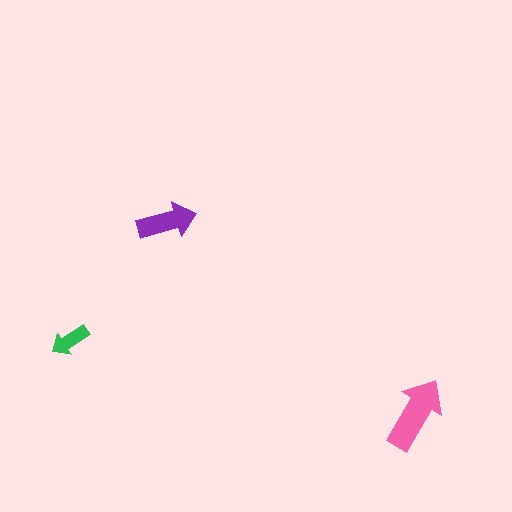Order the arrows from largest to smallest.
the pink one, the purple one, the green one.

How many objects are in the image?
There are 3 objects in the image.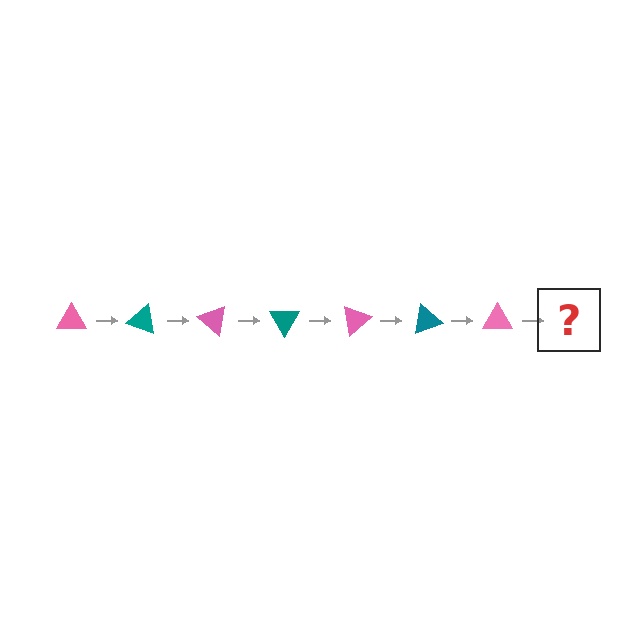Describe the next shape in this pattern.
It should be a teal triangle, rotated 140 degrees from the start.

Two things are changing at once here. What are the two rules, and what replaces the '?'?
The two rules are that it rotates 20 degrees each step and the color cycles through pink and teal. The '?' should be a teal triangle, rotated 140 degrees from the start.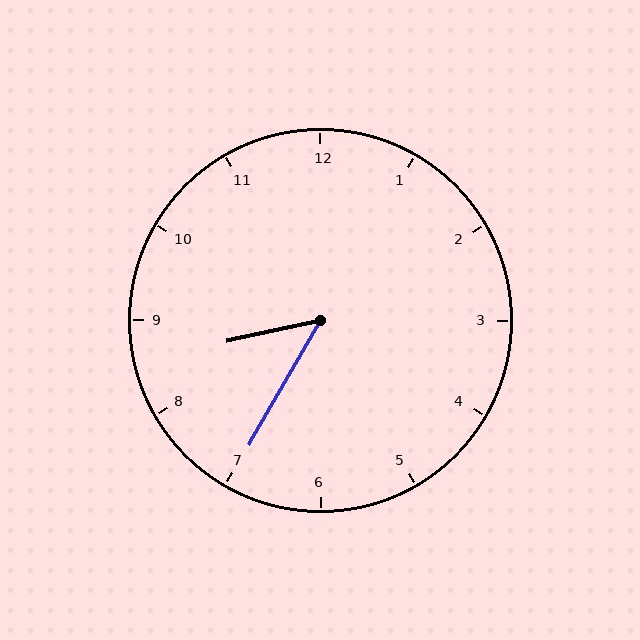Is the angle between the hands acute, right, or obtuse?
It is acute.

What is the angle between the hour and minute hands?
Approximately 48 degrees.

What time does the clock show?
8:35.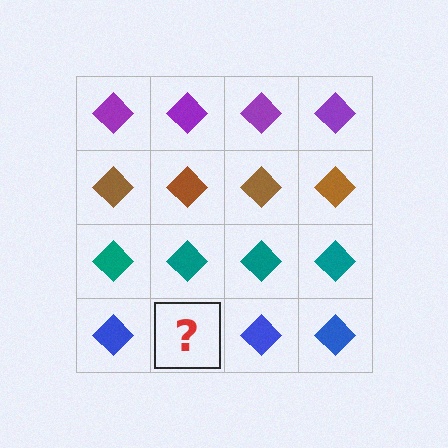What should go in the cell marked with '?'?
The missing cell should contain a blue diamond.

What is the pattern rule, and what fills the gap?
The rule is that each row has a consistent color. The gap should be filled with a blue diamond.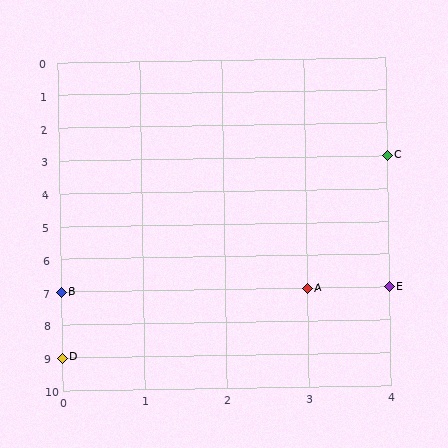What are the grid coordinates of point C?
Point C is at grid coordinates (4, 3).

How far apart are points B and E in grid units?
Points B and E are 4 columns apart.